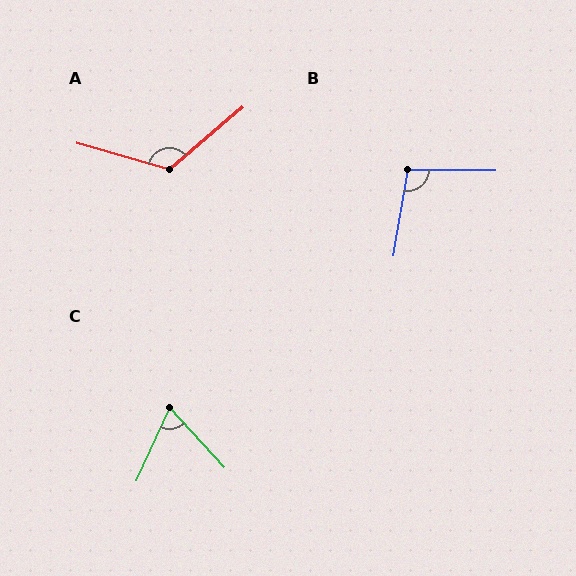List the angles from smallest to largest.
C (67°), B (100°), A (124°).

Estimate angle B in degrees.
Approximately 100 degrees.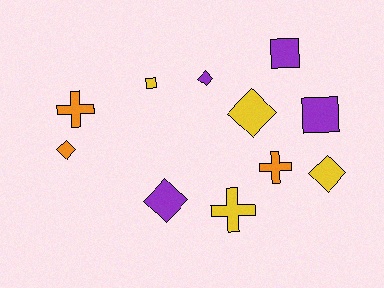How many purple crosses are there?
There are no purple crosses.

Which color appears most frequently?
Purple, with 4 objects.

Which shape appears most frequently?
Diamond, with 5 objects.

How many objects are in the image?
There are 11 objects.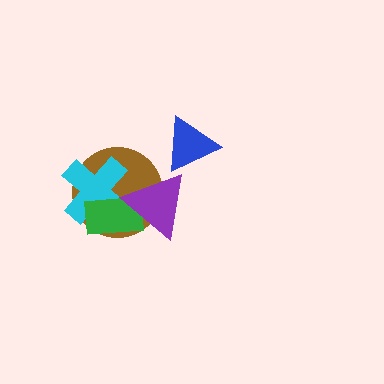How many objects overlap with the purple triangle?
3 objects overlap with the purple triangle.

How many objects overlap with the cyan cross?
3 objects overlap with the cyan cross.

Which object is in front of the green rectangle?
The purple triangle is in front of the green rectangle.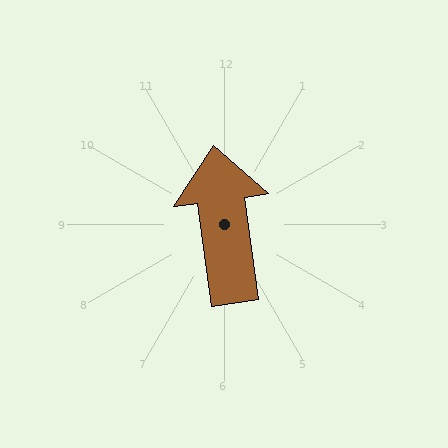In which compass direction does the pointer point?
North.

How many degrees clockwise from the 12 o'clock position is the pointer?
Approximately 352 degrees.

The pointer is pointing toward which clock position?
Roughly 12 o'clock.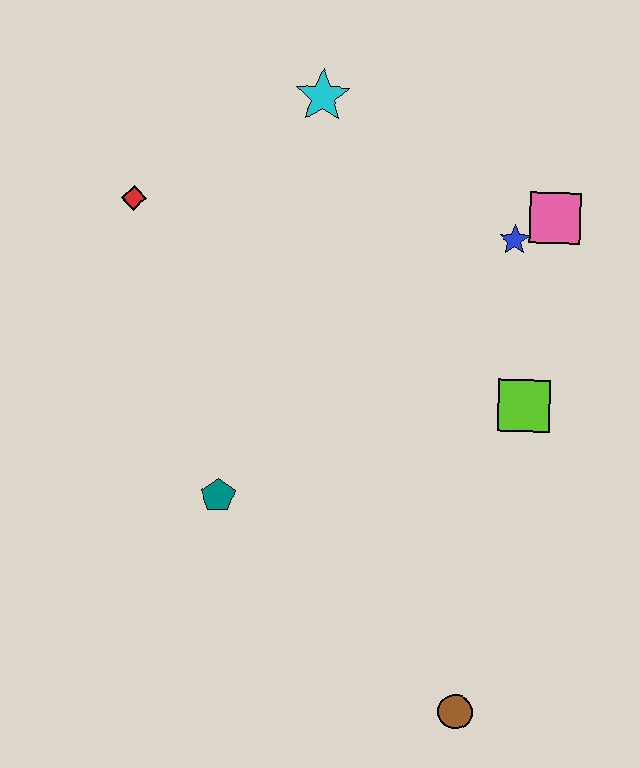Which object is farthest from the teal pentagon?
The pink square is farthest from the teal pentagon.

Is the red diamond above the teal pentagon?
Yes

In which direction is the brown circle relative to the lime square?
The brown circle is below the lime square.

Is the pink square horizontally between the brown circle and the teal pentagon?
No